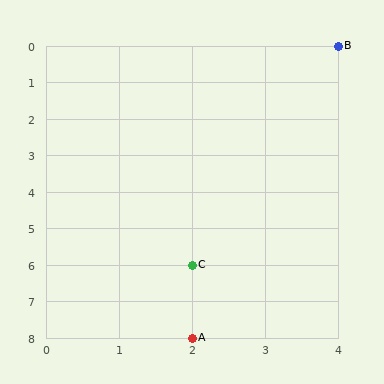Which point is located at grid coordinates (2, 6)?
Point C is at (2, 6).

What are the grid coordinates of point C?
Point C is at grid coordinates (2, 6).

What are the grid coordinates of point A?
Point A is at grid coordinates (2, 8).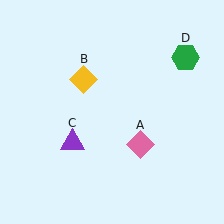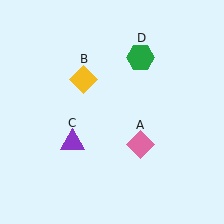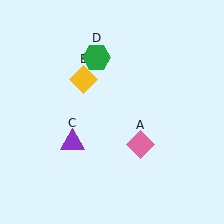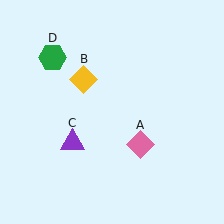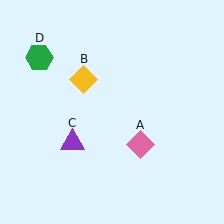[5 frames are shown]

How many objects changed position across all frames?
1 object changed position: green hexagon (object D).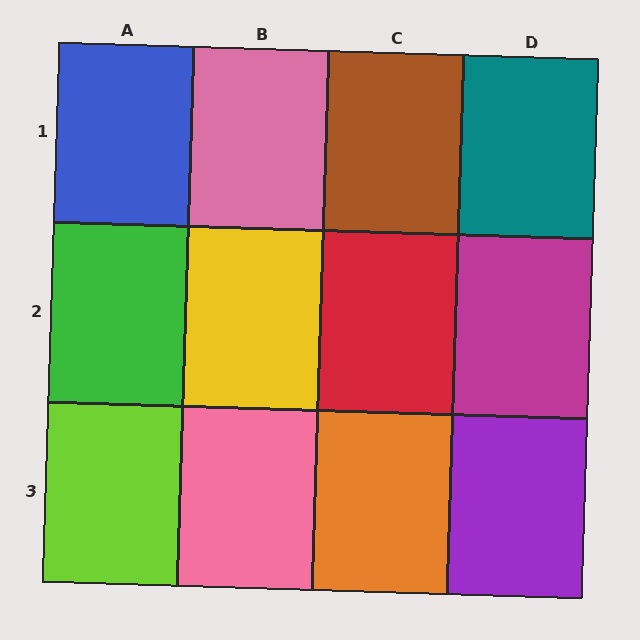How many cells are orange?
1 cell is orange.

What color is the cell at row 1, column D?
Teal.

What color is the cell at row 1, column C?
Brown.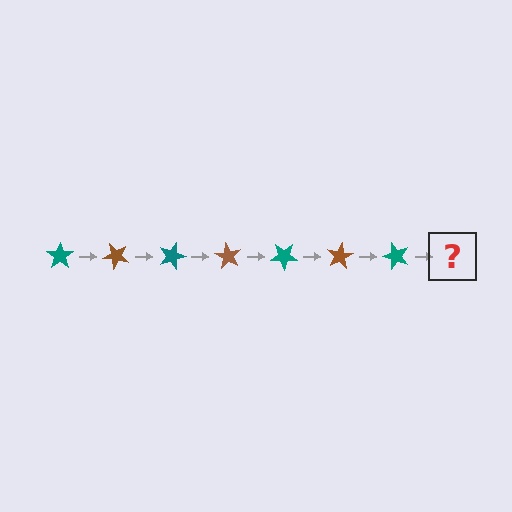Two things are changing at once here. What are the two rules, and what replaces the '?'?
The two rules are that it rotates 45 degrees each step and the color cycles through teal and brown. The '?' should be a brown star, rotated 315 degrees from the start.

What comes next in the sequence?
The next element should be a brown star, rotated 315 degrees from the start.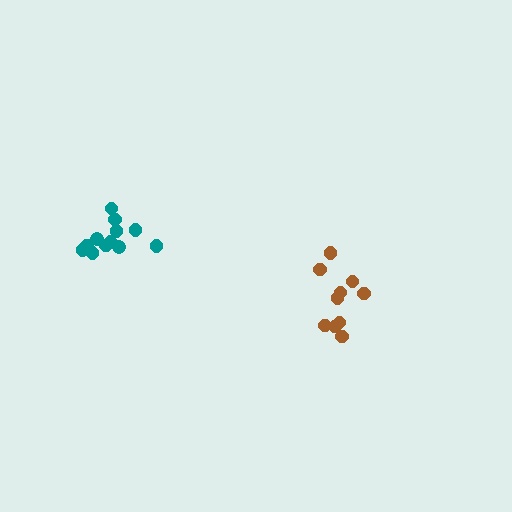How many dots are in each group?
Group 1: 10 dots, Group 2: 12 dots (22 total).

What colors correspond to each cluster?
The clusters are colored: brown, teal.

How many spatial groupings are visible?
There are 2 spatial groupings.